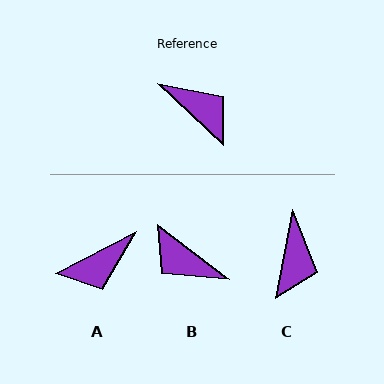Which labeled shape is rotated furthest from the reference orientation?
B, about 174 degrees away.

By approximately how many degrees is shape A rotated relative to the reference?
Approximately 109 degrees clockwise.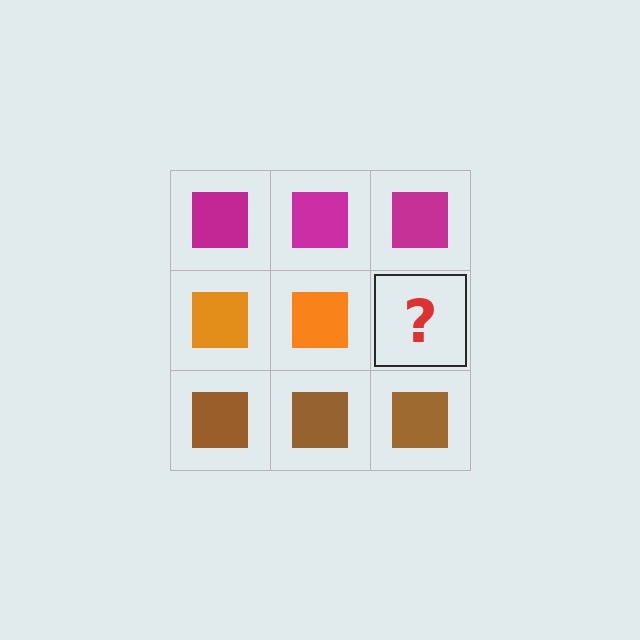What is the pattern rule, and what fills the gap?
The rule is that each row has a consistent color. The gap should be filled with an orange square.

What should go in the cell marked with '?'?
The missing cell should contain an orange square.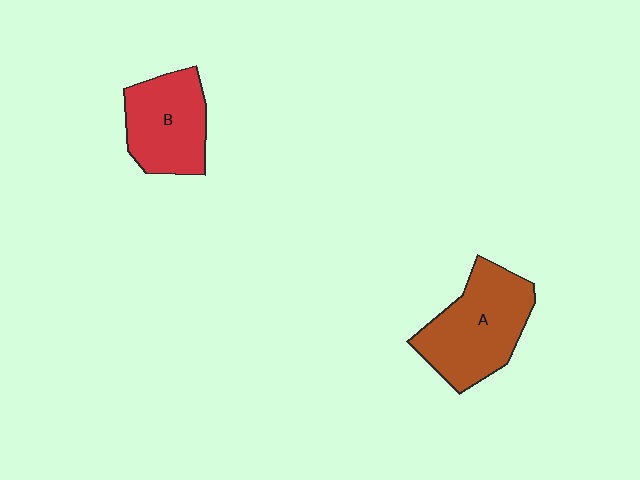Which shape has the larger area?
Shape A (brown).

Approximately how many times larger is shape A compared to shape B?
Approximately 1.3 times.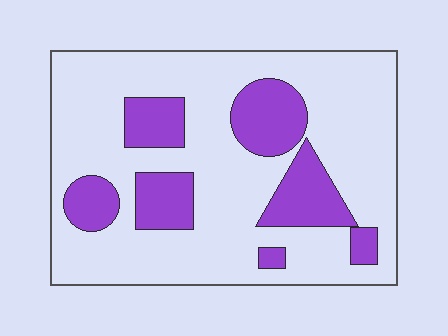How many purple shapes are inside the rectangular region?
7.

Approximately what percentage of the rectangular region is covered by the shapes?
Approximately 25%.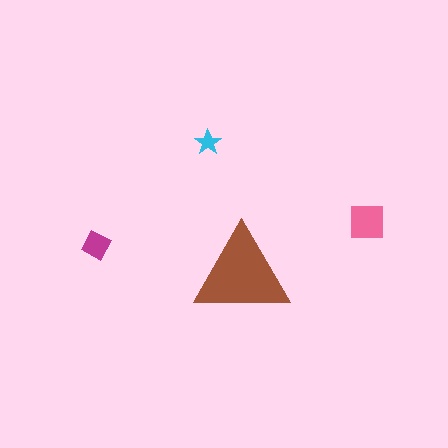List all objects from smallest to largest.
The cyan star, the magenta diamond, the pink square, the brown triangle.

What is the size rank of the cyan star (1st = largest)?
4th.